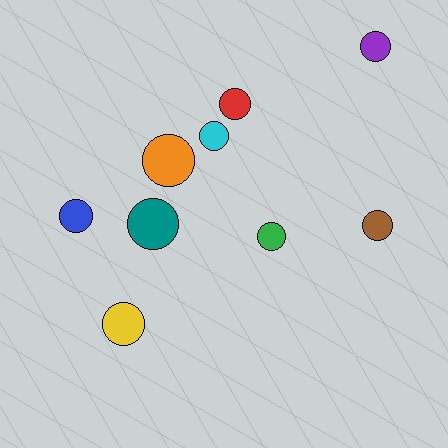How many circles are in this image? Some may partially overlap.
There are 9 circles.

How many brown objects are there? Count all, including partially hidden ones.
There is 1 brown object.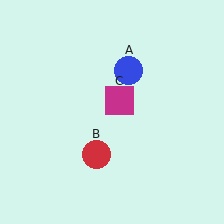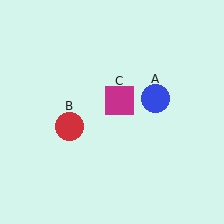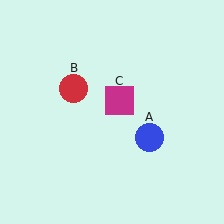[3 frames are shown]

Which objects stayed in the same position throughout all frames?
Magenta square (object C) remained stationary.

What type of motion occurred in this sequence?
The blue circle (object A), red circle (object B) rotated clockwise around the center of the scene.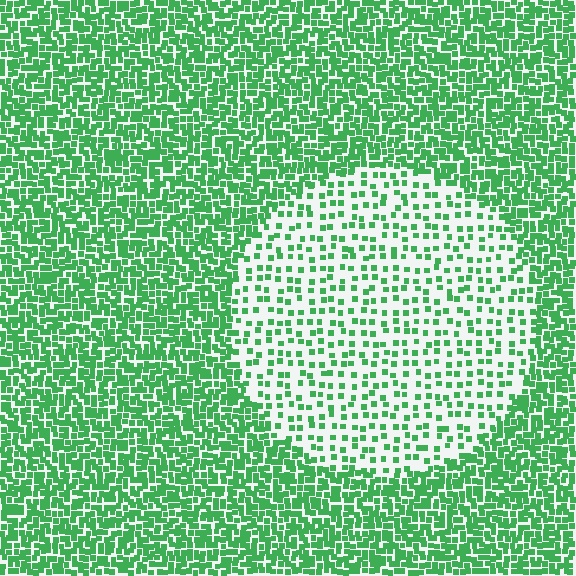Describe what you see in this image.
The image contains small green elements arranged at two different densities. A circle-shaped region is visible where the elements are less densely packed than the surrounding area.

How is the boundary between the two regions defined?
The boundary is defined by a change in element density (approximately 2.7x ratio). All elements are the same color, size, and shape.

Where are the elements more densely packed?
The elements are more densely packed outside the circle boundary.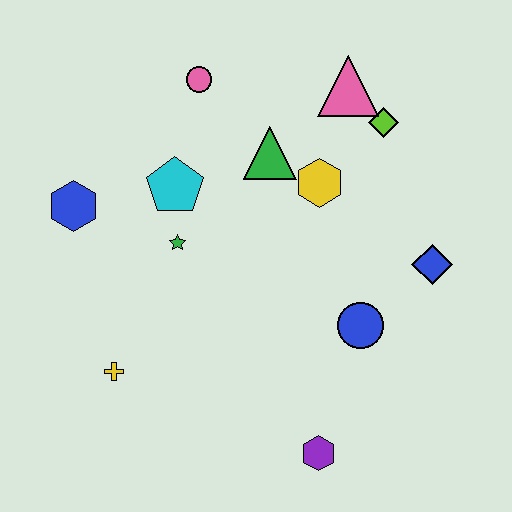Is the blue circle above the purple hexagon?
Yes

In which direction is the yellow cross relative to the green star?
The yellow cross is below the green star.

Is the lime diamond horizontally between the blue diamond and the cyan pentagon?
Yes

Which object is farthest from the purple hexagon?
The pink circle is farthest from the purple hexagon.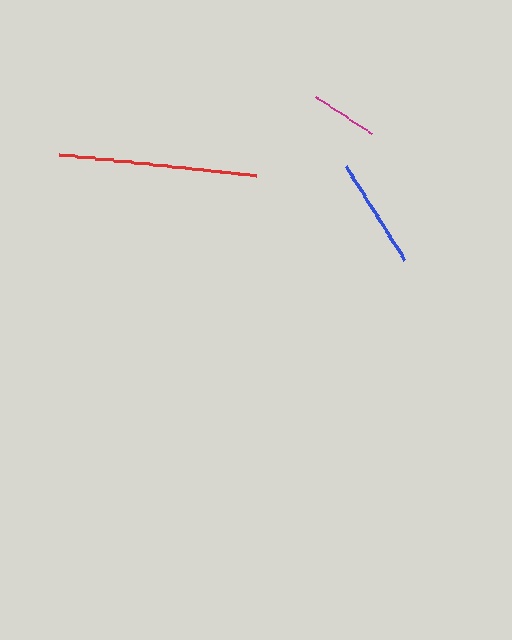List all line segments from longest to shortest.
From longest to shortest: red, blue, magenta.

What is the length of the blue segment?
The blue segment is approximately 110 pixels long.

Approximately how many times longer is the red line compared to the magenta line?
The red line is approximately 3.0 times the length of the magenta line.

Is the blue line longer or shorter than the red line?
The red line is longer than the blue line.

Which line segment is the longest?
The red line is the longest at approximately 198 pixels.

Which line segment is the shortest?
The magenta line is the shortest at approximately 67 pixels.